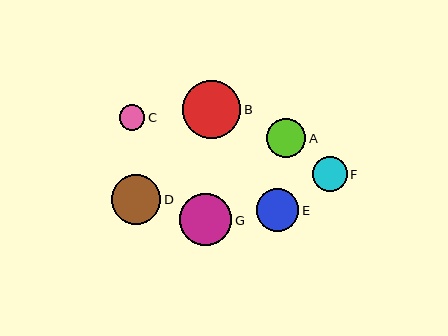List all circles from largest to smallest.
From largest to smallest: B, G, D, E, A, F, C.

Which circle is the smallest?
Circle C is the smallest with a size of approximately 26 pixels.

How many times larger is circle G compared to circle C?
Circle G is approximately 2.0 times the size of circle C.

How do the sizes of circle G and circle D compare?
Circle G and circle D are approximately the same size.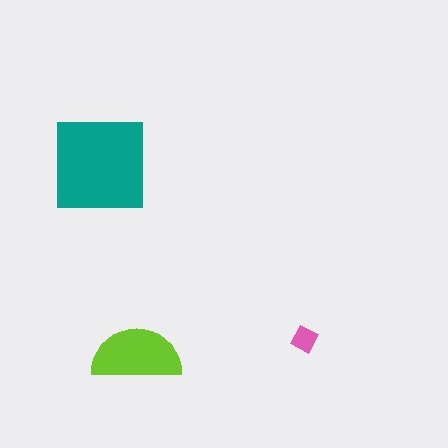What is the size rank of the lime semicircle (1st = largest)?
2nd.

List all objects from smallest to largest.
The pink diamond, the lime semicircle, the teal square.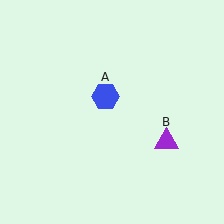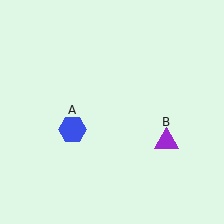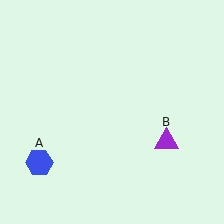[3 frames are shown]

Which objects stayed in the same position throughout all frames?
Purple triangle (object B) remained stationary.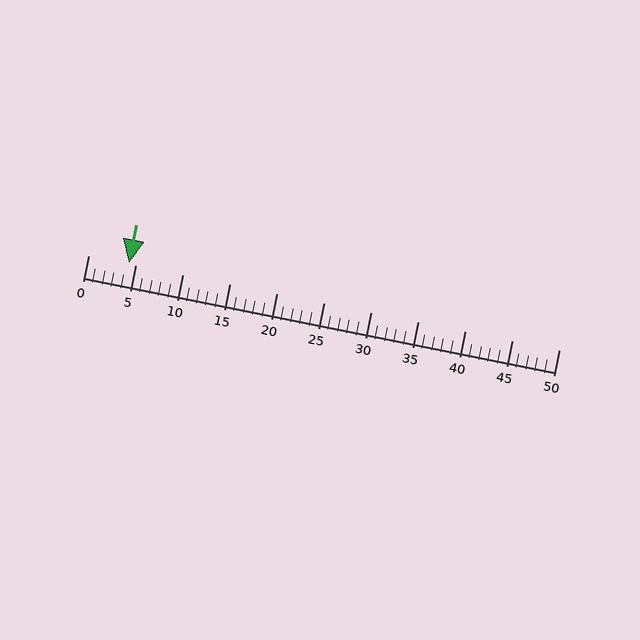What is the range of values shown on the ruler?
The ruler shows values from 0 to 50.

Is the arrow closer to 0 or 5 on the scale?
The arrow is closer to 5.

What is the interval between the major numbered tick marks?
The major tick marks are spaced 5 units apart.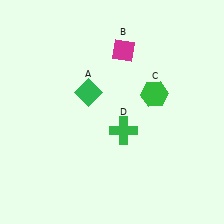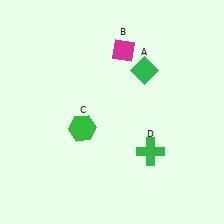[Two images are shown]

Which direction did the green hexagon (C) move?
The green hexagon (C) moved left.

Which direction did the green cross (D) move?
The green cross (D) moved right.